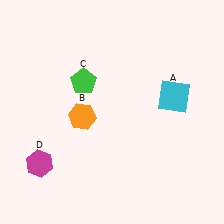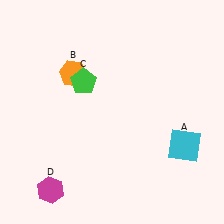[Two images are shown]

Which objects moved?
The objects that moved are: the cyan square (A), the orange hexagon (B), the magenta hexagon (D).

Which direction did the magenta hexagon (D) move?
The magenta hexagon (D) moved down.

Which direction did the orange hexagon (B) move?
The orange hexagon (B) moved up.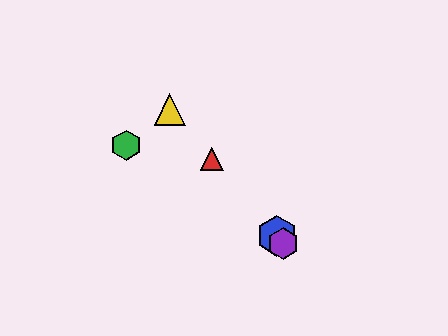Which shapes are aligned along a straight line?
The red triangle, the blue hexagon, the yellow triangle, the purple hexagon are aligned along a straight line.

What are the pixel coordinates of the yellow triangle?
The yellow triangle is at (170, 110).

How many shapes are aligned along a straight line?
4 shapes (the red triangle, the blue hexagon, the yellow triangle, the purple hexagon) are aligned along a straight line.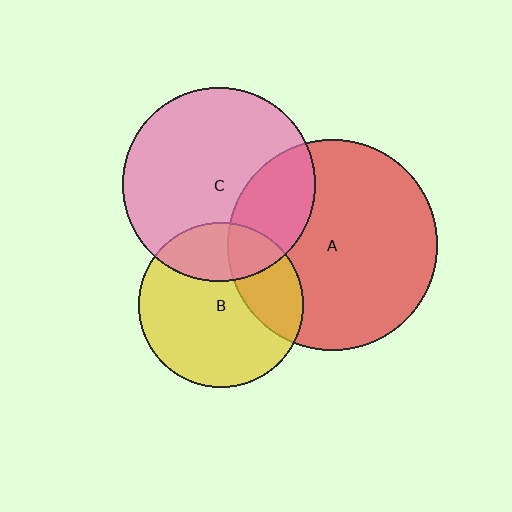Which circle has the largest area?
Circle A (red).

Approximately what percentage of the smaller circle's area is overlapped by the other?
Approximately 25%.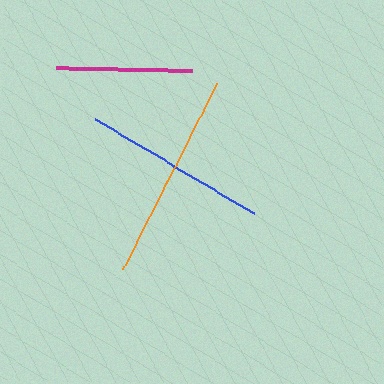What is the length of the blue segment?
The blue segment is approximately 184 pixels long.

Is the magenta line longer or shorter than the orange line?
The orange line is longer than the magenta line.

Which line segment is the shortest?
The magenta line is the shortest at approximately 136 pixels.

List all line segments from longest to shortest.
From longest to shortest: orange, blue, magenta.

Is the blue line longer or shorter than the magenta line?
The blue line is longer than the magenta line.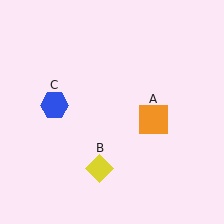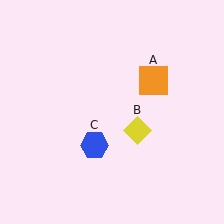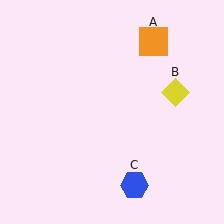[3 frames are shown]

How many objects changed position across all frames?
3 objects changed position: orange square (object A), yellow diamond (object B), blue hexagon (object C).